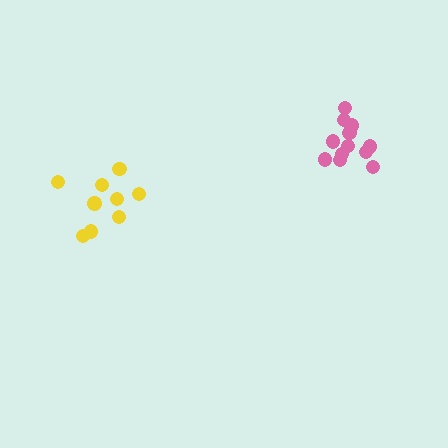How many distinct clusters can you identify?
There are 2 distinct clusters.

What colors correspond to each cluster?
The clusters are colored: yellow, pink.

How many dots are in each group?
Group 1: 9 dots, Group 2: 12 dots (21 total).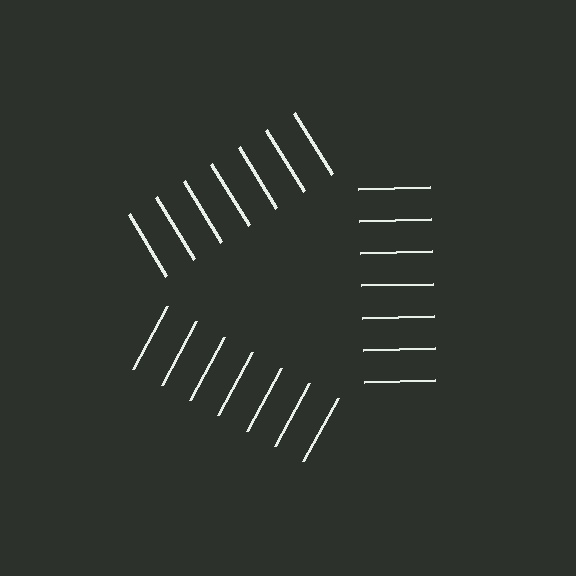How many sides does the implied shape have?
3 sides — the line-ends trace a triangle.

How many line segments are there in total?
21 — 7 along each of the 3 edges.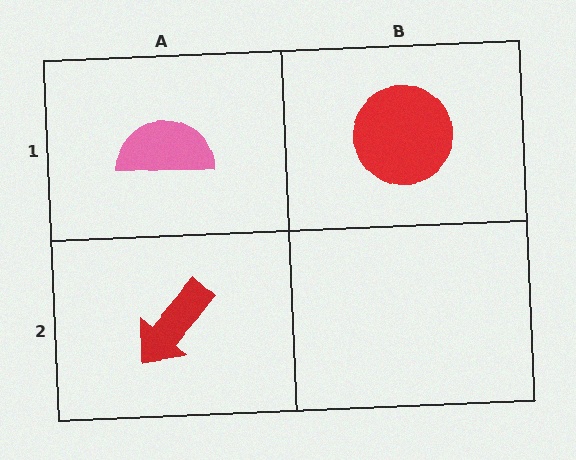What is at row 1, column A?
A pink semicircle.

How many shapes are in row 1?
2 shapes.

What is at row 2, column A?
A red arrow.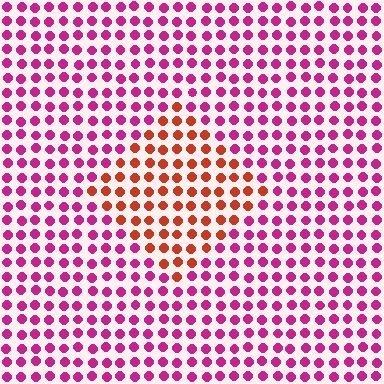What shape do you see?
I see a diamond.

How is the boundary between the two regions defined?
The boundary is defined purely by a slight shift in hue (about 48 degrees). Spacing, size, and orientation are identical on both sides.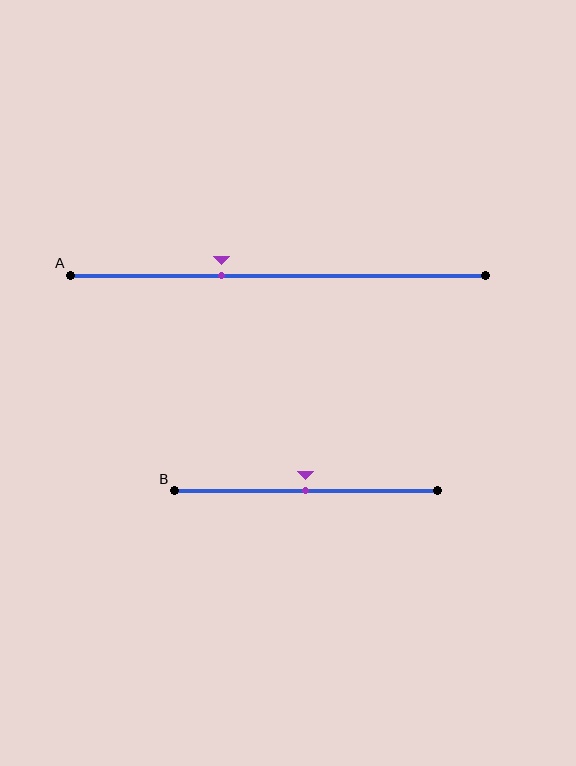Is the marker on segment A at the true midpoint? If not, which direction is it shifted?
No, the marker on segment A is shifted to the left by about 14% of the segment length.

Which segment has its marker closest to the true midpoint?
Segment B has its marker closest to the true midpoint.